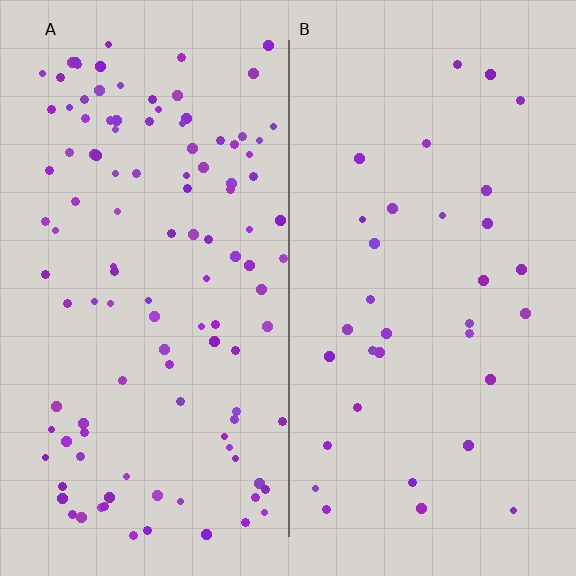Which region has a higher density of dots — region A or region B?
A (the left).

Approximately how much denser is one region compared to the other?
Approximately 3.4× — region A over region B.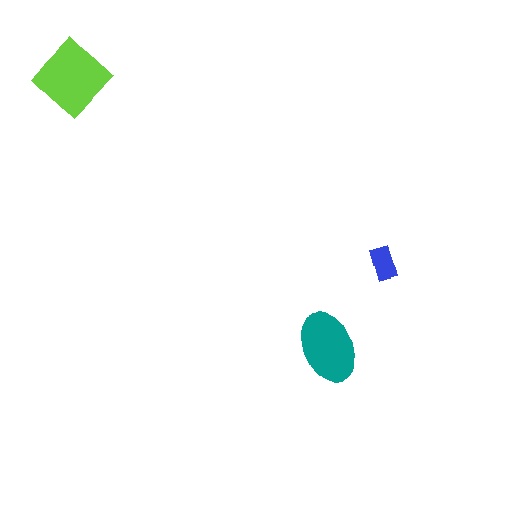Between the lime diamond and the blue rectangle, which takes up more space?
The lime diamond.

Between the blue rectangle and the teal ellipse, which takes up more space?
The teal ellipse.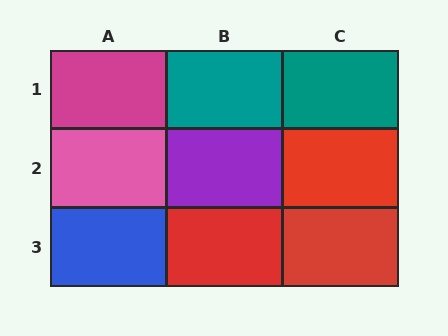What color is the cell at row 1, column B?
Teal.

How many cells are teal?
2 cells are teal.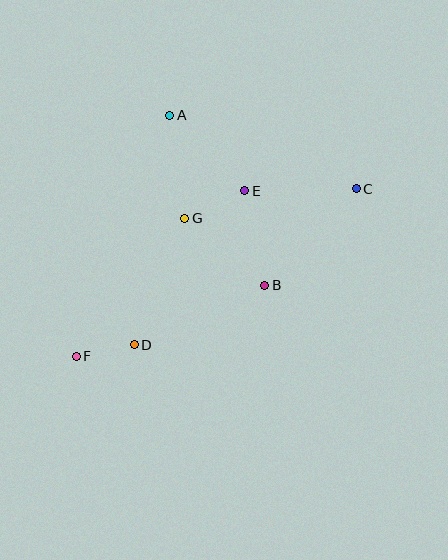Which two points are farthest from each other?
Points C and F are farthest from each other.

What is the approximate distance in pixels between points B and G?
The distance between B and G is approximately 105 pixels.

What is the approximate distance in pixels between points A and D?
The distance between A and D is approximately 232 pixels.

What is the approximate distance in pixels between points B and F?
The distance between B and F is approximately 202 pixels.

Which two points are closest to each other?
Points D and F are closest to each other.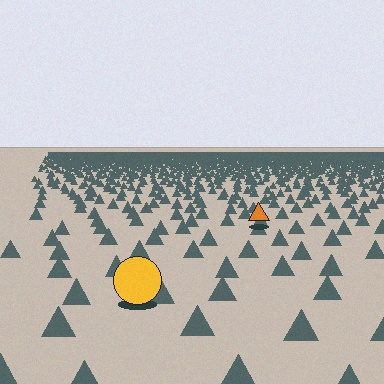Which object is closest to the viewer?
The yellow circle is closest. The texture marks near it are larger and more spread out.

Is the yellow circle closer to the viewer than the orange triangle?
Yes. The yellow circle is closer — you can tell from the texture gradient: the ground texture is coarser near it.